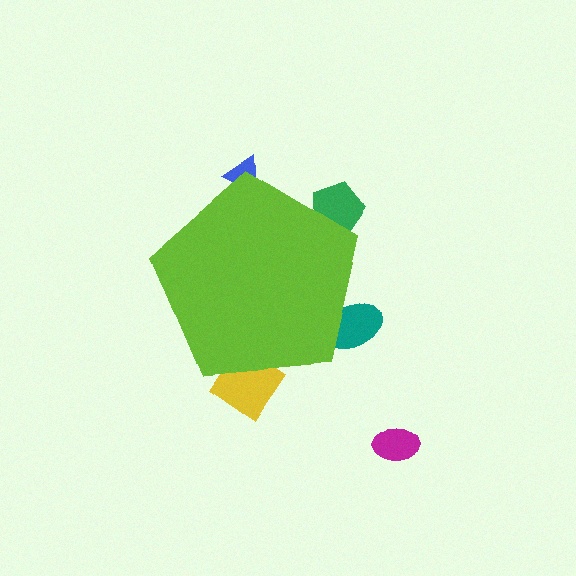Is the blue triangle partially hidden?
Yes, the blue triangle is partially hidden behind the lime pentagon.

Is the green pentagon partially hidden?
Yes, the green pentagon is partially hidden behind the lime pentagon.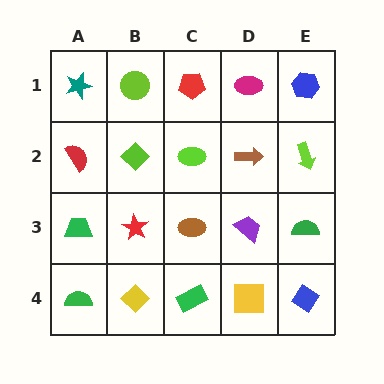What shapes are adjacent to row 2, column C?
A red pentagon (row 1, column C), a brown ellipse (row 3, column C), a lime diamond (row 2, column B), a brown arrow (row 2, column D).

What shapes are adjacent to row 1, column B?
A lime diamond (row 2, column B), a teal star (row 1, column A), a red pentagon (row 1, column C).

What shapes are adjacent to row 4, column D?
A purple trapezoid (row 3, column D), a green rectangle (row 4, column C), a blue diamond (row 4, column E).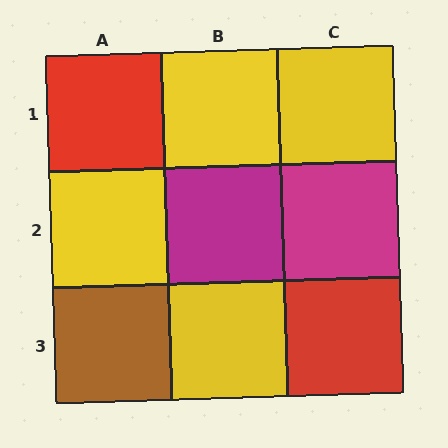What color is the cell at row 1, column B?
Yellow.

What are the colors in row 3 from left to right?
Brown, yellow, red.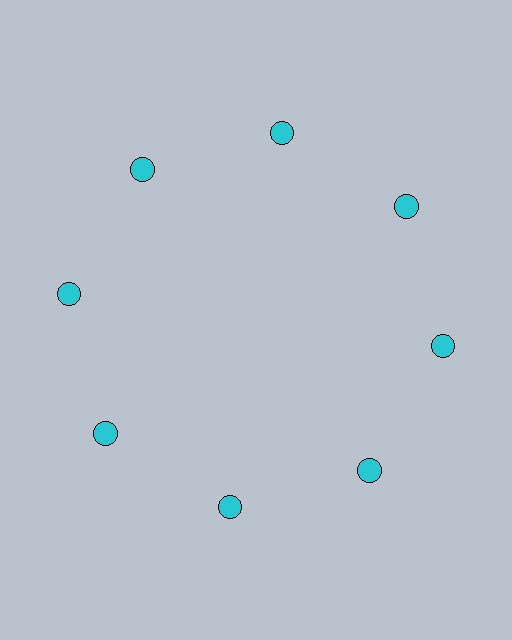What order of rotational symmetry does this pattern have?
This pattern has 8-fold rotational symmetry.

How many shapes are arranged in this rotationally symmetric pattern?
There are 8 shapes, arranged in 8 groups of 1.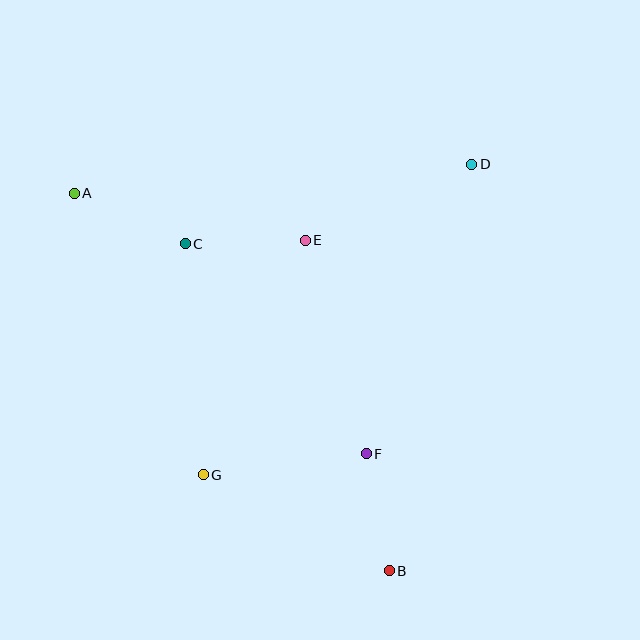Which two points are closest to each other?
Points B and F are closest to each other.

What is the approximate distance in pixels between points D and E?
The distance between D and E is approximately 183 pixels.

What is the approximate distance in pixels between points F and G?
The distance between F and G is approximately 165 pixels.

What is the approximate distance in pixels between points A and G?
The distance between A and G is approximately 310 pixels.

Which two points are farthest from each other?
Points A and B are farthest from each other.